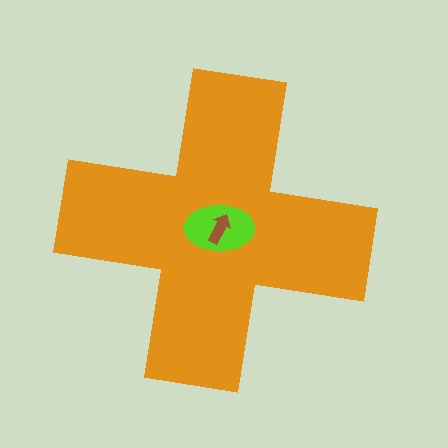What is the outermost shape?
The orange cross.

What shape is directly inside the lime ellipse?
The brown arrow.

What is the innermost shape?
The brown arrow.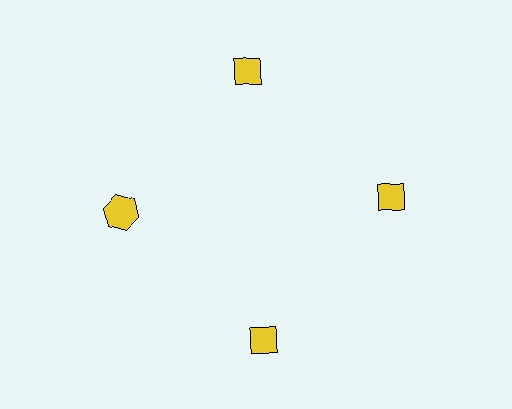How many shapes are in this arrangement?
There are 4 shapes arranged in a ring pattern.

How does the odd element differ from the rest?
It has a different shape: hexagon instead of diamond.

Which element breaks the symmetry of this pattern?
The yellow hexagon at roughly the 9 o'clock position breaks the symmetry. All other shapes are yellow diamonds.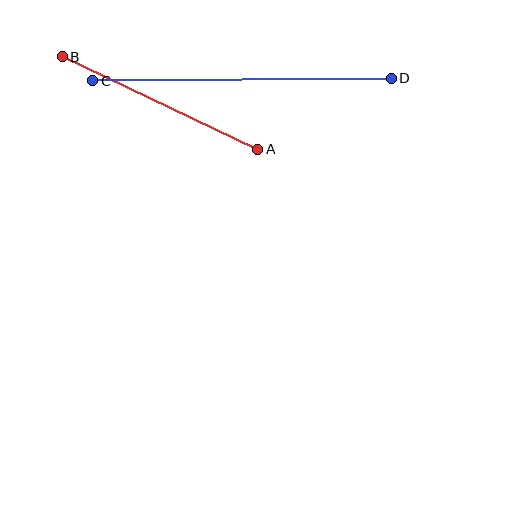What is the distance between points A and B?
The distance is approximately 216 pixels.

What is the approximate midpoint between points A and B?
The midpoint is at approximately (160, 103) pixels.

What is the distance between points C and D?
The distance is approximately 298 pixels.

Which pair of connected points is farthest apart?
Points C and D are farthest apart.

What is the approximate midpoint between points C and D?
The midpoint is at approximately (242, 80) pixels.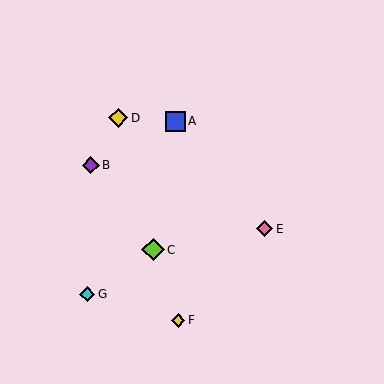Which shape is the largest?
The lime diamond (labeled C) is the largest.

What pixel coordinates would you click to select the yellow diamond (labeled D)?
Click at (118, 118) to select the yellow diamond D.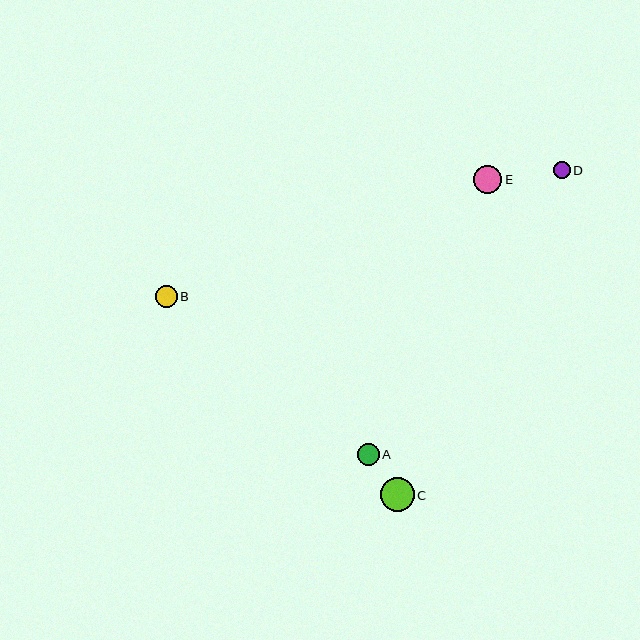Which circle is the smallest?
Circle D is the smallest with a size of approximately 16 pixels.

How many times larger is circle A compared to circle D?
Circle A is approximately 1.4 times the size of circle D.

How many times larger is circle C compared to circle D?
Circle C is approximately 2.1 times the size of circle D.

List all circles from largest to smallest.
From largest to smallest: C, E, A, B, D.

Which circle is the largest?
Circle C is the largest with a size of approximately 34 pixels.